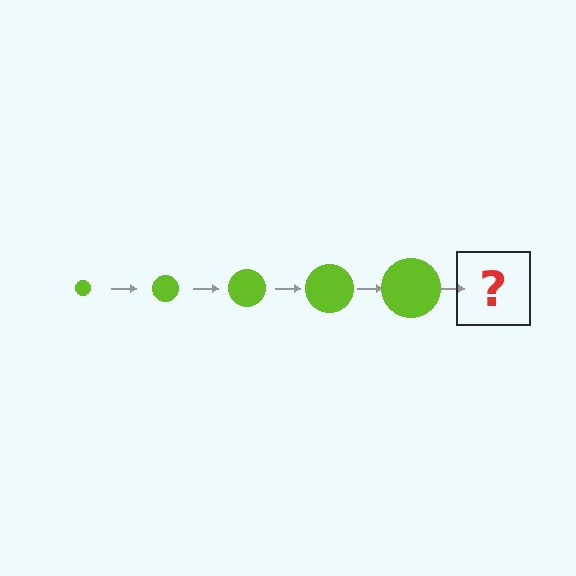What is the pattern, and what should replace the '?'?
The pattern is that the circle gets progressively larger each step. The '?' should be a lime circle, larger than the previous one.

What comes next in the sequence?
The next element should be a lime circle, larger than the previous one.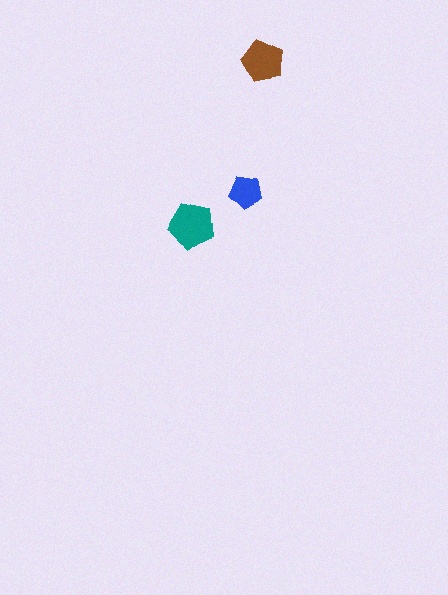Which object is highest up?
The brown pentagon is topmost.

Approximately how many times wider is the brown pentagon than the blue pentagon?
About 1.5 times wider.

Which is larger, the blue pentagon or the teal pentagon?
The teal one.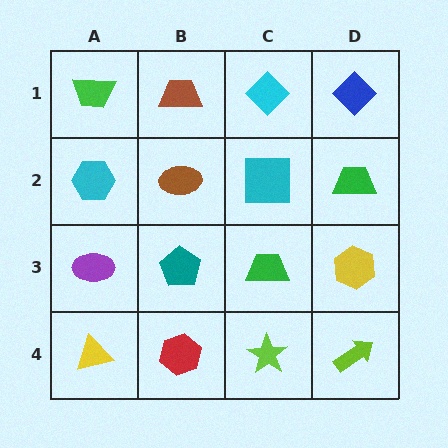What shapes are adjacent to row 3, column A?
A cyan hexagon (row 2, column A), a yellow triangle (row 4, column A), a teal pentagon (row 3, column B).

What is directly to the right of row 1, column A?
A brown trapezoid.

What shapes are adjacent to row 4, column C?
A green trapezoid (row 3, column C), a red hexagon (row 4, column B), a lime arrow (row 4, column D).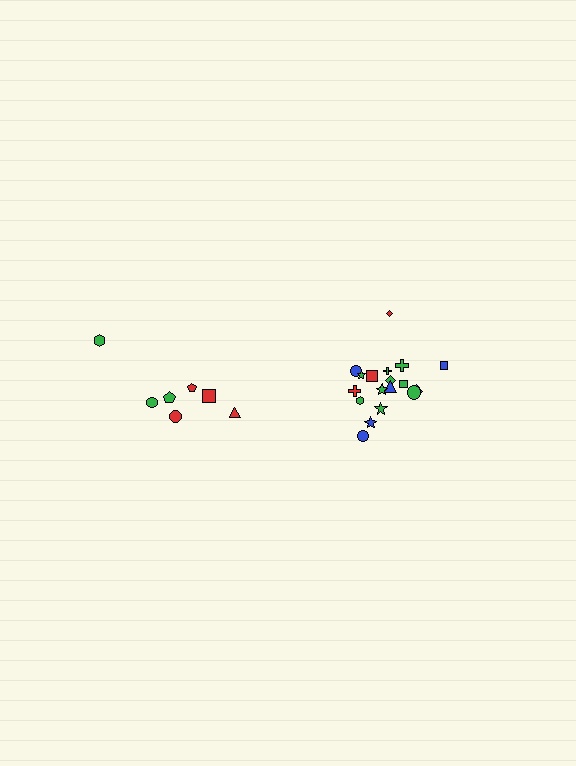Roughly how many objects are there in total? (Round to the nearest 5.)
Roughly 25 objects in total.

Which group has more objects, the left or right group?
The right group.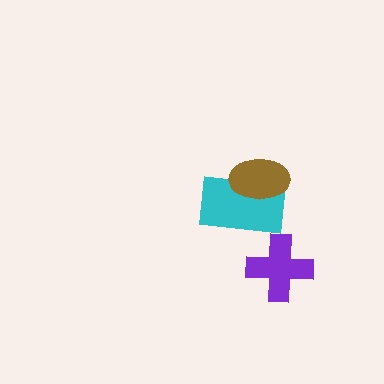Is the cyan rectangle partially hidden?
Yes, it is partially covered by another shape.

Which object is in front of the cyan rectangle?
The brown ellipse is in front of the cyan rectangle.